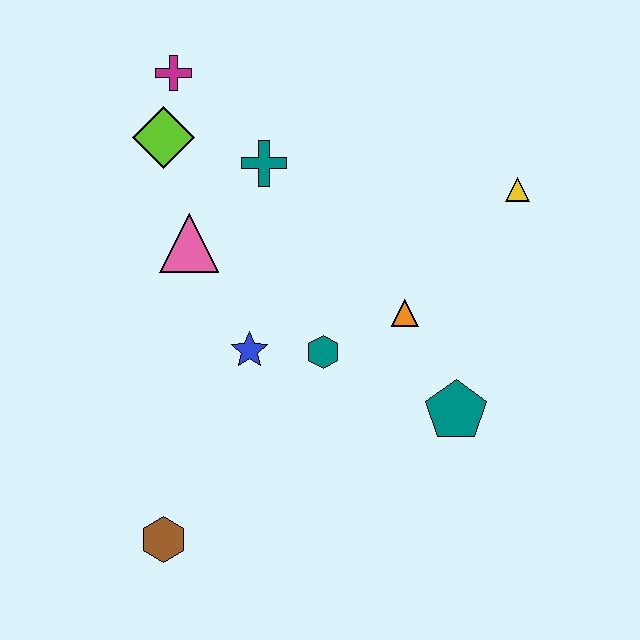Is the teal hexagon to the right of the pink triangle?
Yes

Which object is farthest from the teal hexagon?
The magenta cross is farthest from the teal hexagon.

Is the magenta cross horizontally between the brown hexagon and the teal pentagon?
Yes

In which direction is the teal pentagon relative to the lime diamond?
The teal pentagon is to the right of the lime diamond.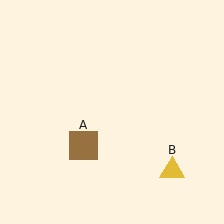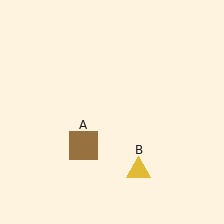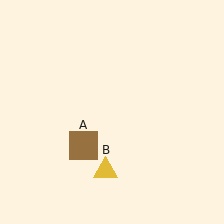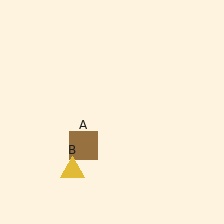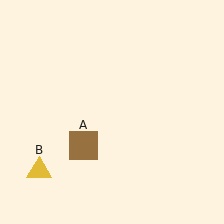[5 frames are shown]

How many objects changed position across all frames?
1 object changed position: yellow triangle (object B).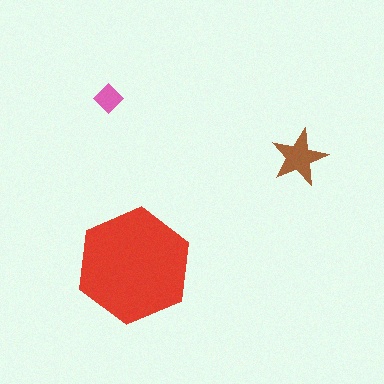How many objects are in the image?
There are 3 objects in the image.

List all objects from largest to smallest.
The red hexagon, the brown star, the pink diamond.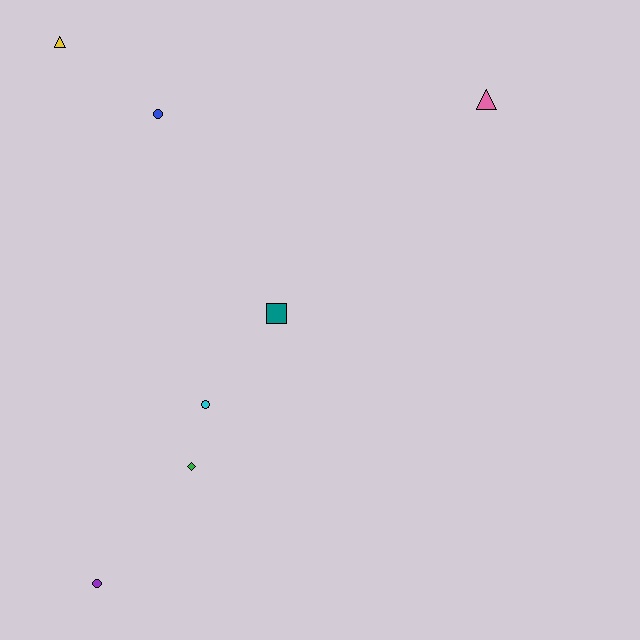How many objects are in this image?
There are 7 objects.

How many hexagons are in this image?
There are no hexagons.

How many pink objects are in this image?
There is 1 pink object.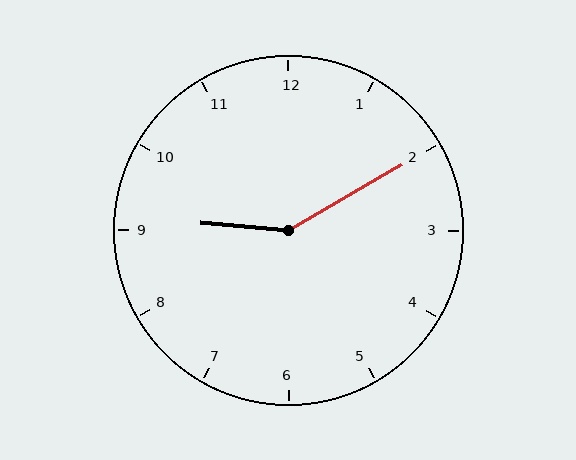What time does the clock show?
9:10.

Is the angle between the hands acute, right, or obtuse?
It is obtuse.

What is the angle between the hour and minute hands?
Approximately 145 degrees.